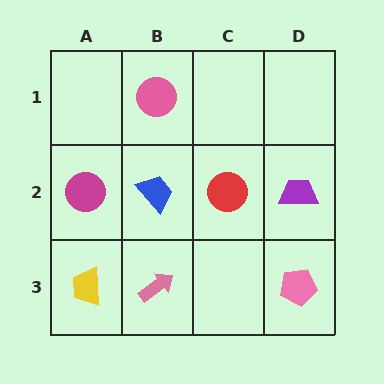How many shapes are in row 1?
1 shape.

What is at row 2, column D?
A purple trapezoid.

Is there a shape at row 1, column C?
No, that cell is empty.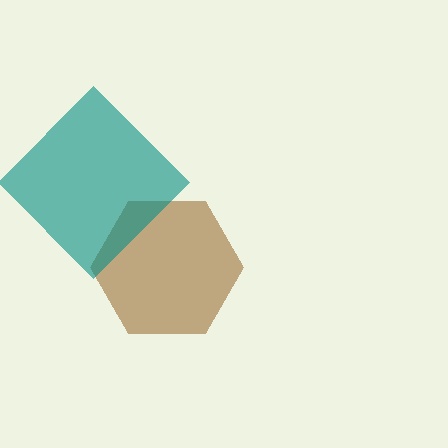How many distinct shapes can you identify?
There are 2 distinct shapes: a brown hexagon, a teal diamond.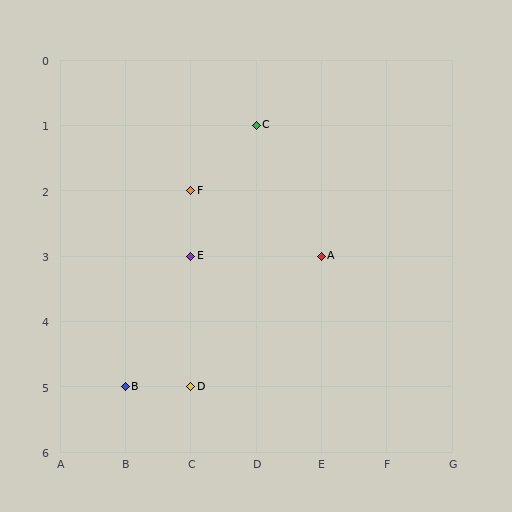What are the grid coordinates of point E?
Point E is at grid coordinates (C, 3).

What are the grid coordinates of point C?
Point C is at grid coordinates (D, 1).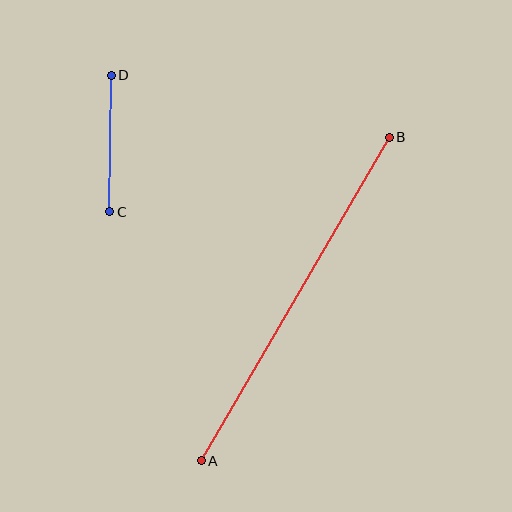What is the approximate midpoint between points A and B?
The midpoint is at approximately (295, 299) pixels.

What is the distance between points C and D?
The distance is approximately 137 pixels.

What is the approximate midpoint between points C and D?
The midpoint is at approximately (110, 143) pixels.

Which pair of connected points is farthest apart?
Points A and B are farthest apart.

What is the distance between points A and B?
The distance is approximately 374 pixels.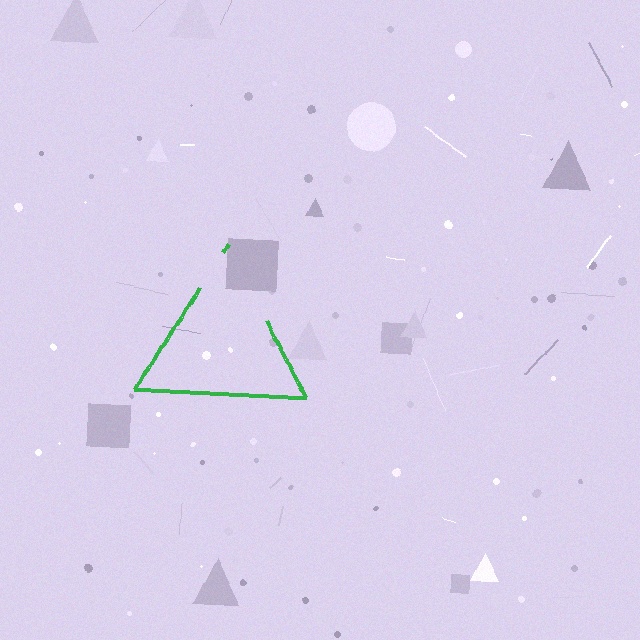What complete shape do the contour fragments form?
The contour fragments form a triangle.